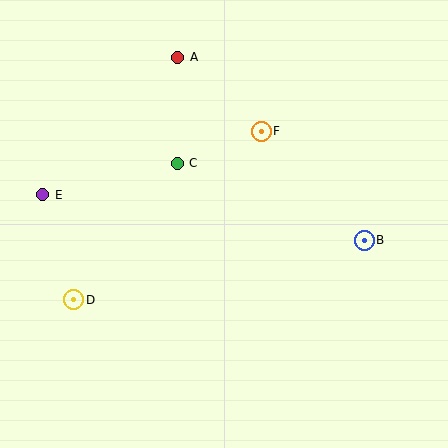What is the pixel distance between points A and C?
The distance between A and C is 106 pixels.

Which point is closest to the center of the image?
Point C at (177, 163) is closest to the center.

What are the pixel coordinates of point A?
Point A is at (178, 57).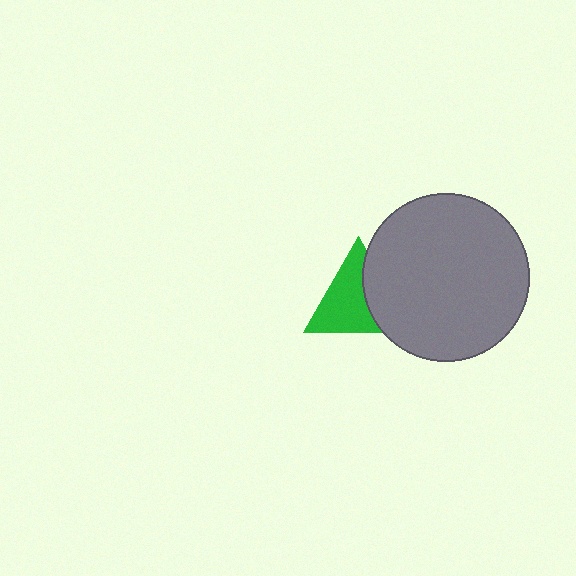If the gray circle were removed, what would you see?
You would see the complete green triangle.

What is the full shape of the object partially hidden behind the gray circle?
The partially hidden object is a green triangle.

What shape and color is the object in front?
The object in front is a gray circle.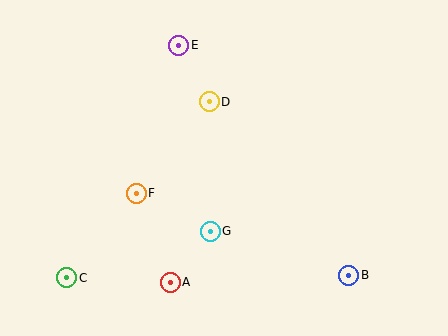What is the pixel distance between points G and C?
The distance between G and C is 151 pixels.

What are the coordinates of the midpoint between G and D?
The midpoint between G and D is at (210, 167).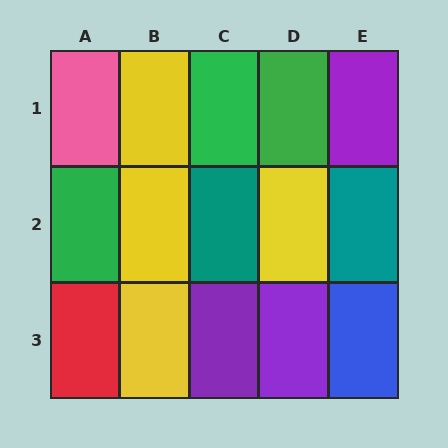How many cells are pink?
1 cell is pink.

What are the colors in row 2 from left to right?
Green, yellow, teal, yellow, teal.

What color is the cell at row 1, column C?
Green.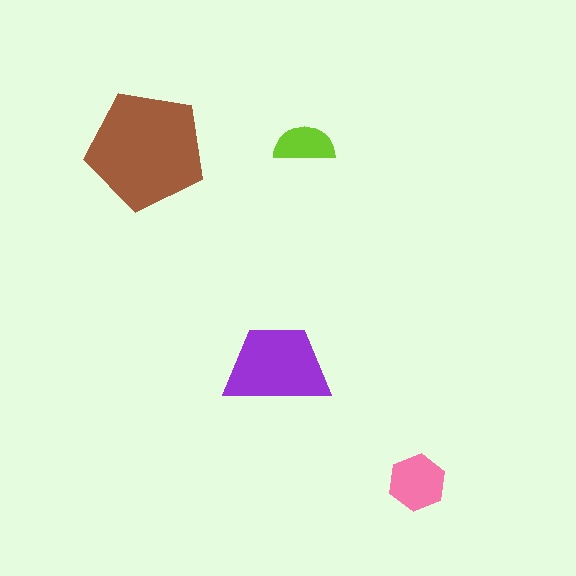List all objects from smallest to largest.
The lime semicircle, the pink hexagon, the purple trapezoid, the brown pentagon.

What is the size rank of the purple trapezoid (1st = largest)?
2nd.